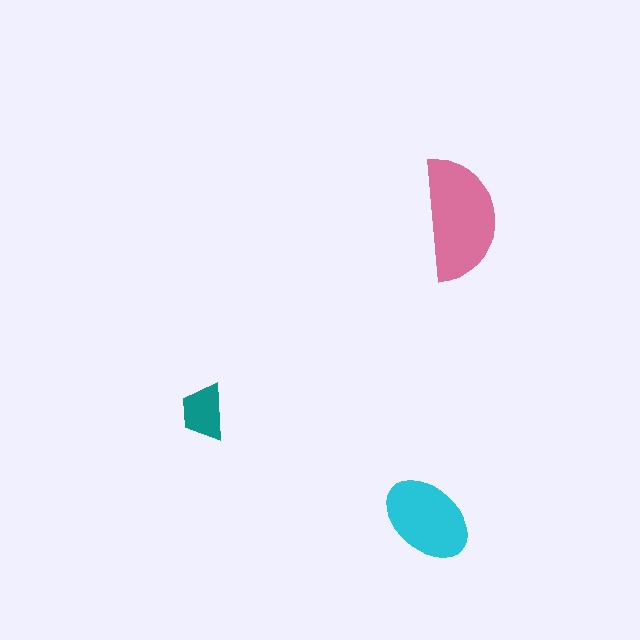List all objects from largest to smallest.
The pink semicircle, the cyan ellipse, the teal trapezoid.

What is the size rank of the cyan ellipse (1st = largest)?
2nd.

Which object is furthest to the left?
The teal trapezoid is leftmost.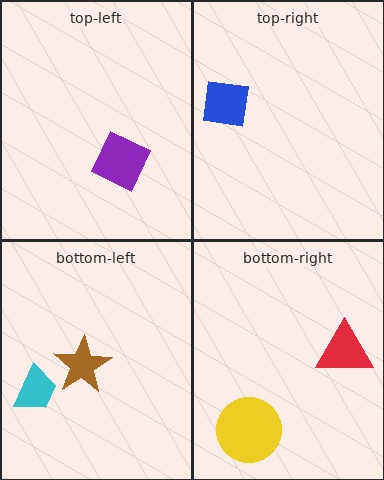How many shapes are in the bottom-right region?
2.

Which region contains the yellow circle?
The bottom-right region.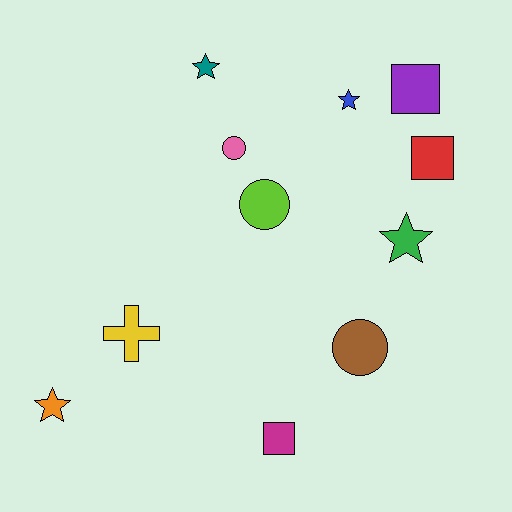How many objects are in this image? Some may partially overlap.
There are 11 objects.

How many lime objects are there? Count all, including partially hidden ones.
There is 1 lime object.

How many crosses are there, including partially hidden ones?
There is 1 cross.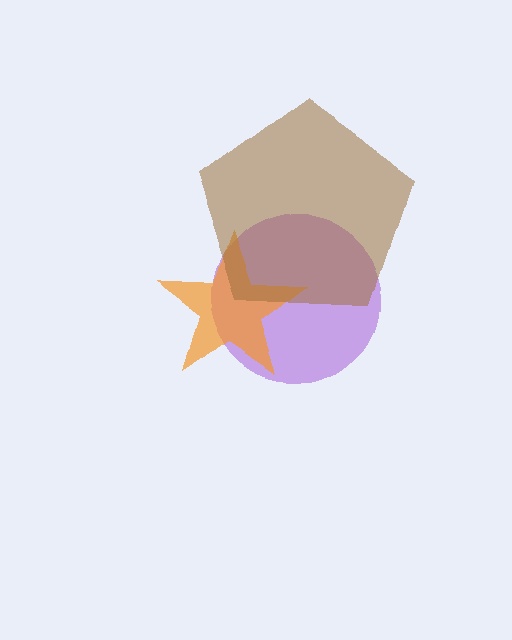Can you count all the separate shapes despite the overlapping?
Yes, there are 3 separate shapes.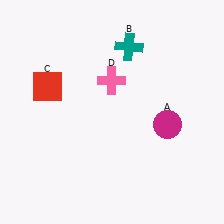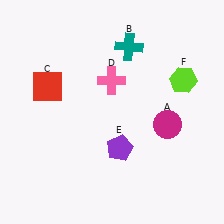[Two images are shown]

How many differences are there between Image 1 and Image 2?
There are 2 differences between the two images.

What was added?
A purple pentagon (E), a lime hexagon (F) were added in Image 2.